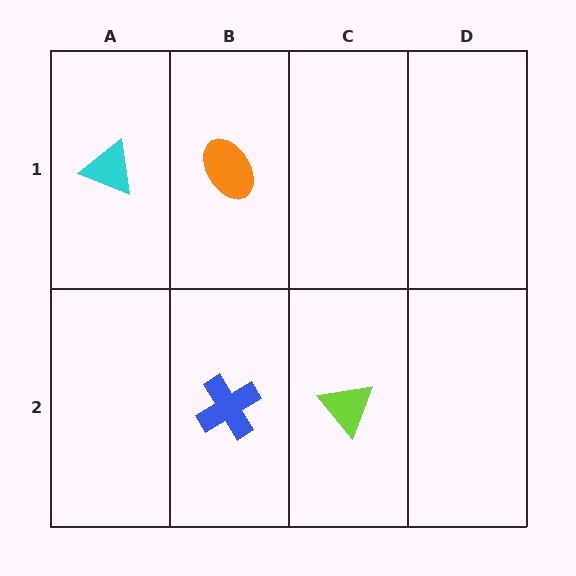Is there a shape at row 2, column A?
No, that cell is empty.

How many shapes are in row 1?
2 shapes.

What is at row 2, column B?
A blue cross.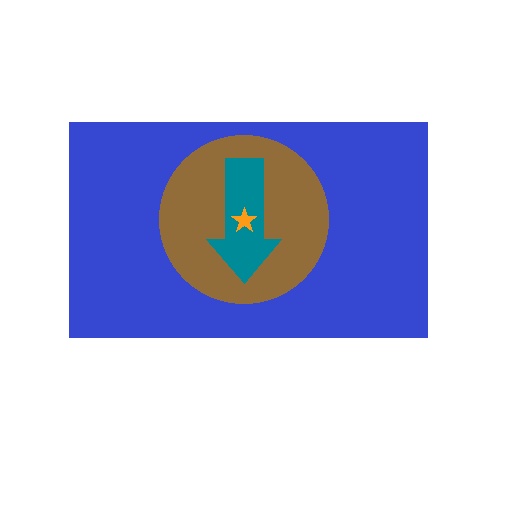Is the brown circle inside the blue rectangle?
Yes.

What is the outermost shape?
The blue rectangle.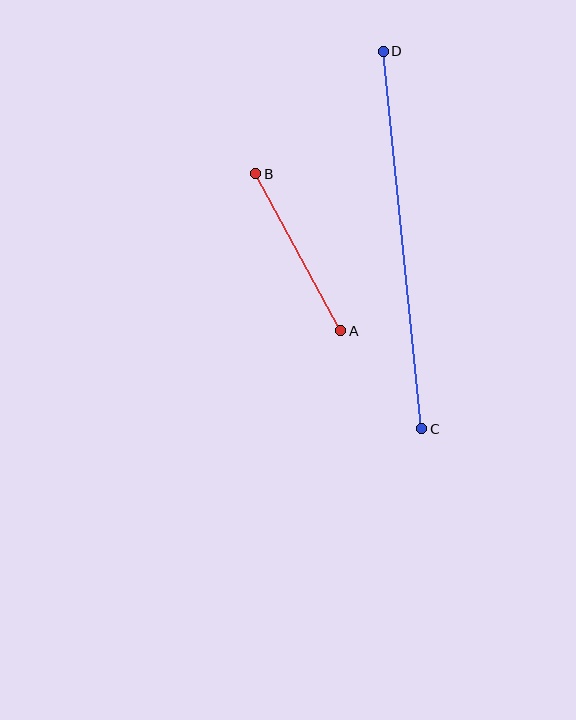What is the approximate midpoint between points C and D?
The midpoint is at approximately (402, 240) pixels.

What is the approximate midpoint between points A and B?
The midpoint is at approximately (298, 252) pixels.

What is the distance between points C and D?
The distance is approximately 379 pixels.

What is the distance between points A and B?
The distance is approximately 178 pixels.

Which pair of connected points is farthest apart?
Points C and D are farthest apart.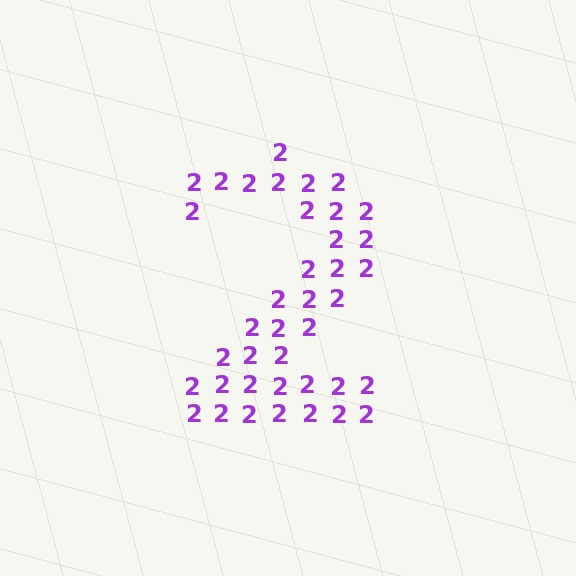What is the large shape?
The large shape is the digit 2.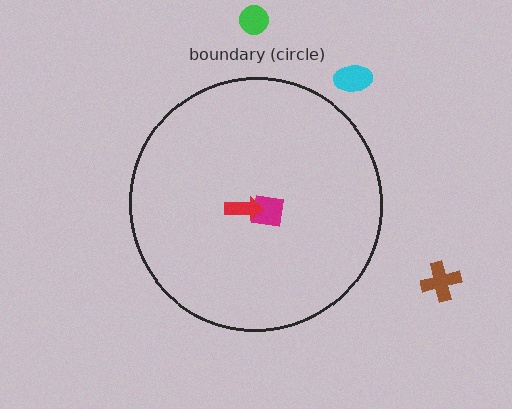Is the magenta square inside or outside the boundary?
Inside.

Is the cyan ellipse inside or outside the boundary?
Outside.